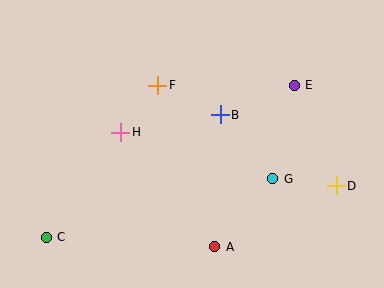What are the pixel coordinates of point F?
Point F is at (158, 85).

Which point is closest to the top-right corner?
Point E is closest to the top-right corner.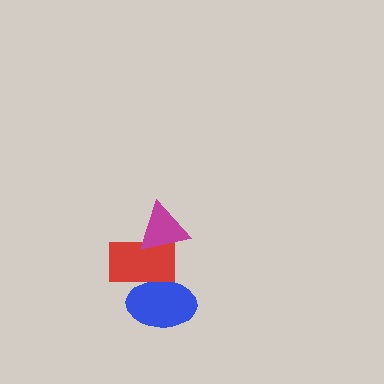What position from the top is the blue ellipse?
The blue ellipse is 3rd from the top.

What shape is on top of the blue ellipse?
The red rectangle is on top of the blue ellipse.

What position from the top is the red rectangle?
The red rectangle is 2nd from the top.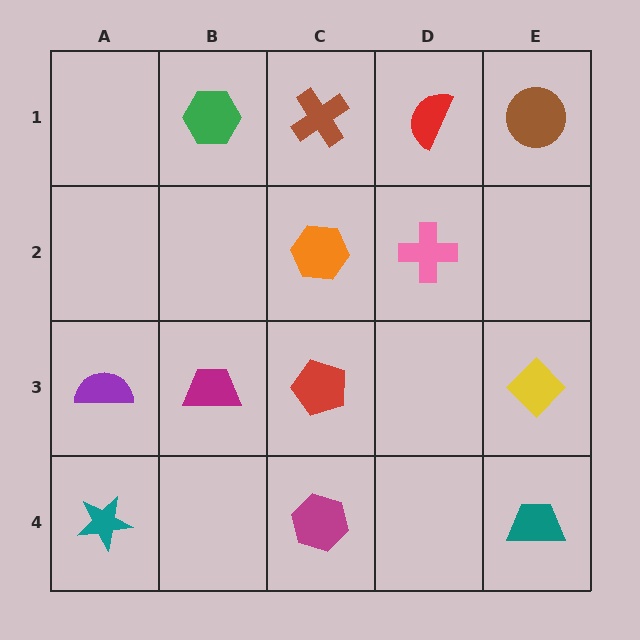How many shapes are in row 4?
3 shapes.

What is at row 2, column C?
An orange hexagon.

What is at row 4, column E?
A teal trapezoid.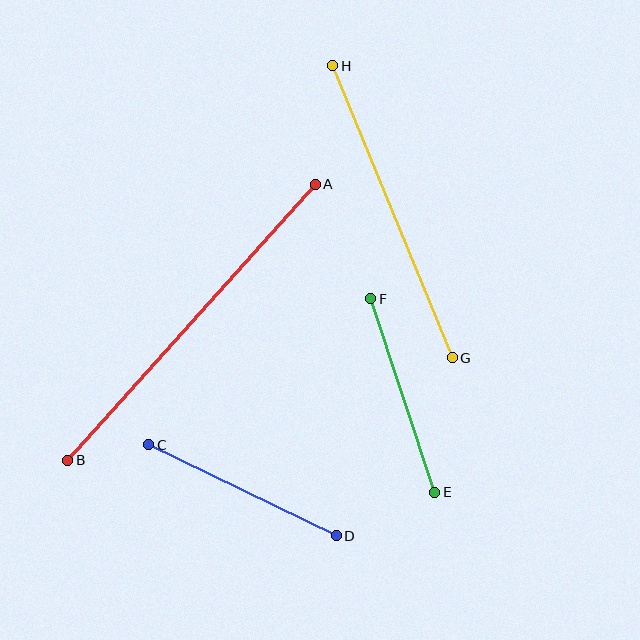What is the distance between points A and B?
The distance is approximately 371 pixels.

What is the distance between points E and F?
The distance is approximately 204 pixels.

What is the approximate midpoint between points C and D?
The midpoint is at approximately (242, 490) pixels.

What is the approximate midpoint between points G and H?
The midpoint is at approximately (392, 212) pixels.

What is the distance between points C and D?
The distance is approximately 208 pixels.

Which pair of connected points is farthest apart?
Points A and B are farthest apart.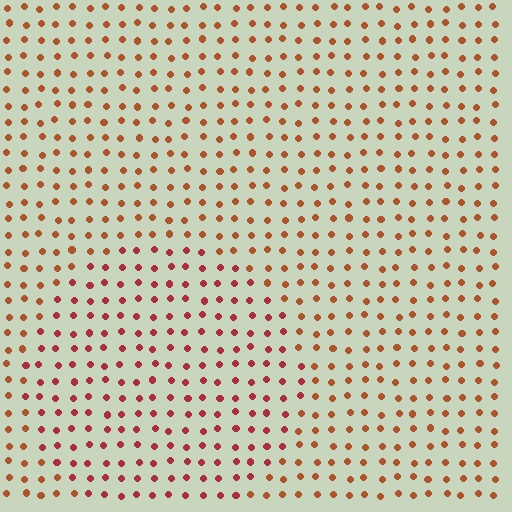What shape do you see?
I see a circle.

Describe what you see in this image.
The image is filled with small brown elements in a uniform arrangement. A circle-shaped region is visible where the elements are tinted to a slightly different hue, forming a subtle color boundary.